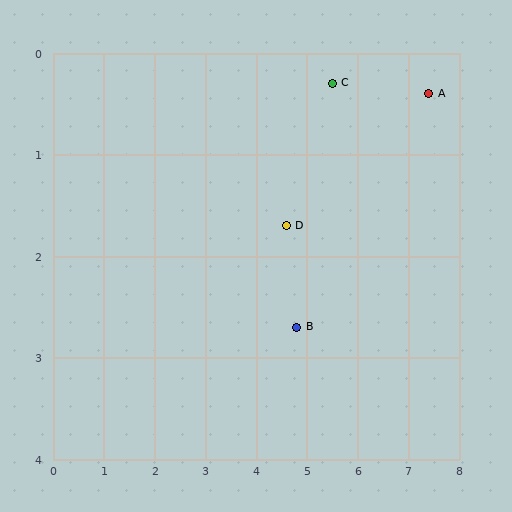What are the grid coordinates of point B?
Point B is at approximately (4.8, 2.7).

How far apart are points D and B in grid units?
Points D and B are about 1.0 grid units apart.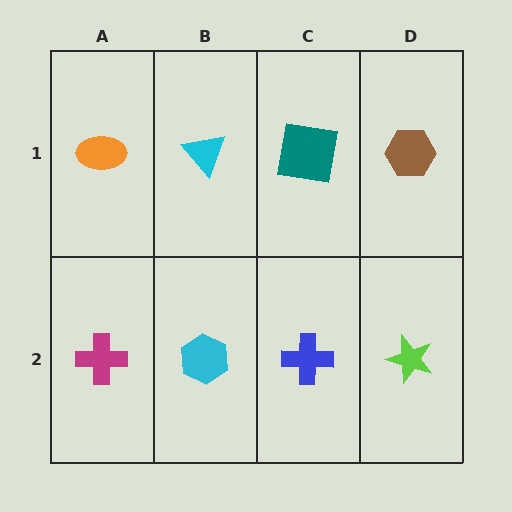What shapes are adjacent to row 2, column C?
A teal square (row 1, column C), a cyan hexagon (row 2, column B), a lime star (row 2, column D).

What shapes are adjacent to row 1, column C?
A blue cross (row 2, column C), a cyan triangle (row 1, column B), a brown hexagon (row 1, column D).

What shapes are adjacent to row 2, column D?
A brown hexagon (row 1, column D), a blue cross (row 2, column C).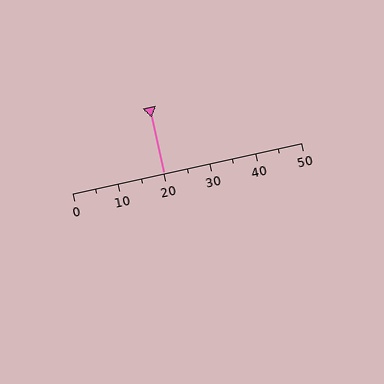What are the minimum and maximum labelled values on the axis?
The axis runs from 0 to 50.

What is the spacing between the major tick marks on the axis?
The major ticks are spaced 10 apart.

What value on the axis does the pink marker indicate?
The marker indicates approximately 20.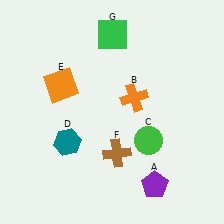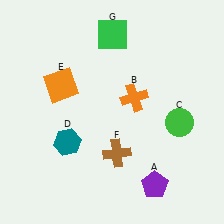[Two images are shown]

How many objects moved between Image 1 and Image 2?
1 object moved between the two images.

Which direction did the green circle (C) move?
The green circle (C) moved right.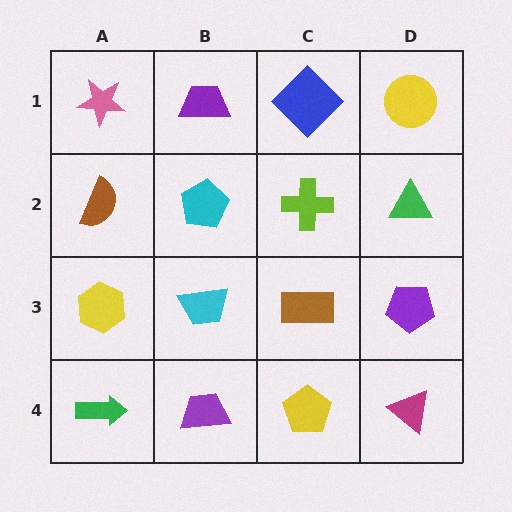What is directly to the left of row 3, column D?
A brown rectangle.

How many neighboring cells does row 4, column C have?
3.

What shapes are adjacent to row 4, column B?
A cyan trapezoid (row 3, column B), a green arrow (row 4, column A), a yellow pentagon (row 4, column C).